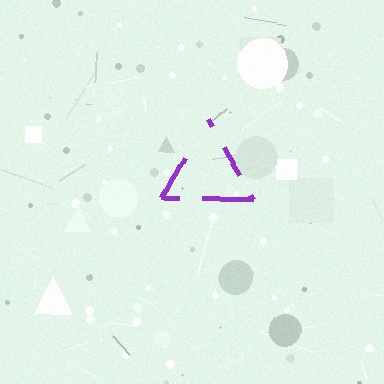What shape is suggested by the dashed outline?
The dashed outline suggests a triangle.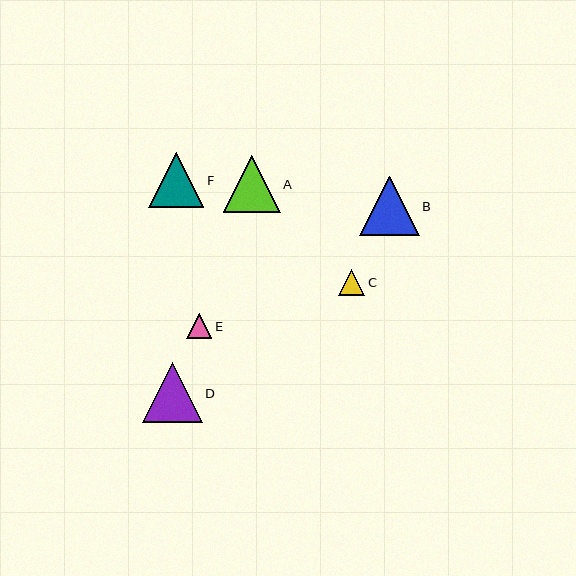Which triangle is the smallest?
Triangle E is the smallest with a size of approximately 25 pixels.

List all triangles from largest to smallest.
From largest to smallest: D, B, A, F, C, E.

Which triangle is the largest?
Triangle D is the largest with a size of approximately 60 pixels.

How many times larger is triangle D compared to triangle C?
Triangle D is approximately 2.3 times the size of triangle C.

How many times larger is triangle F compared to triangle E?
Triangle F is approximately 2.2 times the size of triangle E.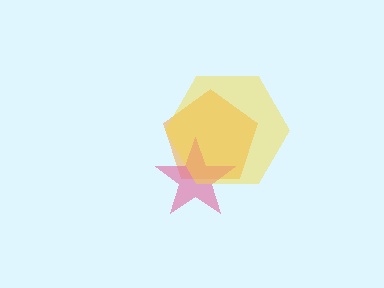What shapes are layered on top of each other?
The layered shapes are: an orange pentagon, a pink star, a yellow hexagon.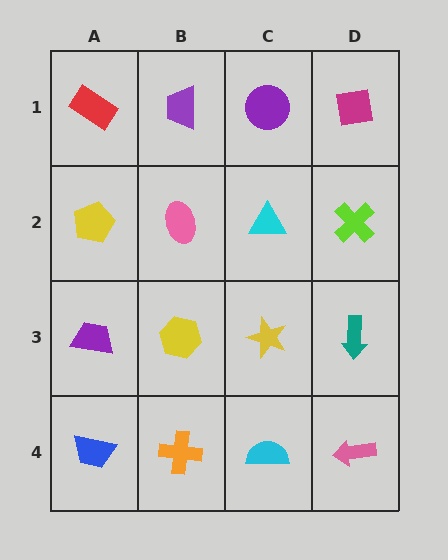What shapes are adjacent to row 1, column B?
A pink ellipse (row 2, column B), a red rectangle (row 1, column A), a purple circle (row 1, column C).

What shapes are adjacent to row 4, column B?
A yellow hexagon (row 3, column B), a blue trapezoid (row 4, column A), a cyan semicircle (row 4, column C).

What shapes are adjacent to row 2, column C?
A purple circle (row 1, column C), a yellow star (row 3, column C), a pink ellipse (row 2, column B), a lime cross (row 2, column D).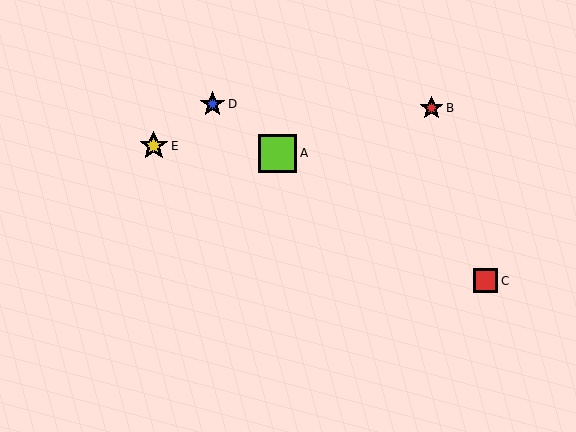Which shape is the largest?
The lime square (labeled A) is the largest.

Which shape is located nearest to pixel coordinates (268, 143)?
The lime square (labeled A) at (278, 153) is nearest to that location.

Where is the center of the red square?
The center of the red square is at (486, 281).